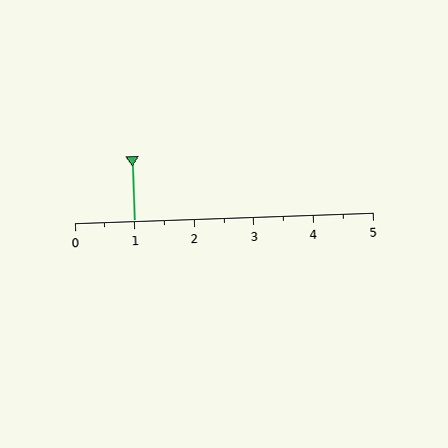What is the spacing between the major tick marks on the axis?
The major ticks are spaced 1 apart.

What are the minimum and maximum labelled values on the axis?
The axis runs from 0 to 5.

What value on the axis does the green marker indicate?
The marker indicates approximately 1.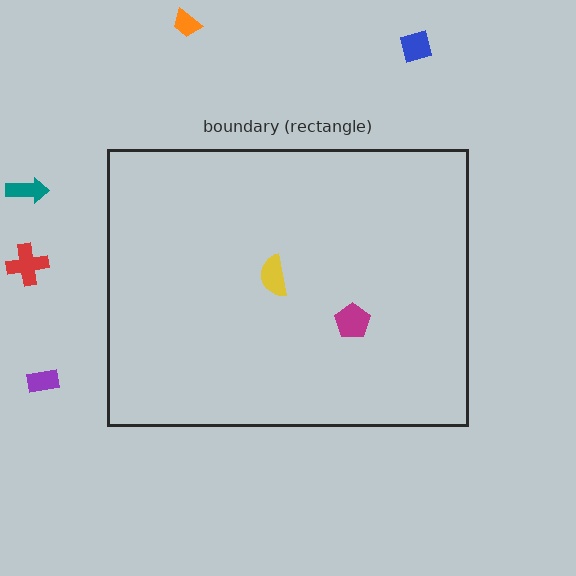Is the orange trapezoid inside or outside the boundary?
Outside.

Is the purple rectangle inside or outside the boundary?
Outside.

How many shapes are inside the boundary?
2 inside, 5 outside.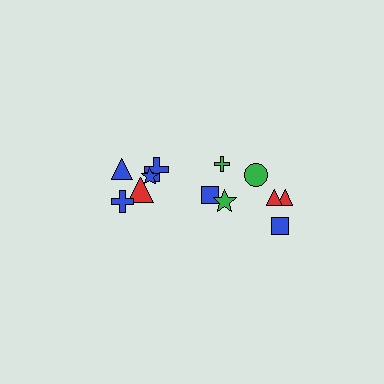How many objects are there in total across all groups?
There are 12 objects.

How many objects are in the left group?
There are 5 objects.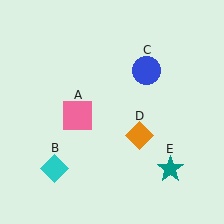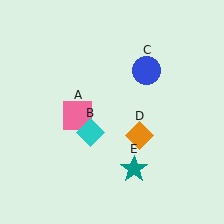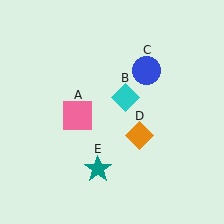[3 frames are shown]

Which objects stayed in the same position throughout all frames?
Pink square (object A) and blue circle (object C) and orange diamond (object D) remained stationary.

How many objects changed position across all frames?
2 objects changed position: cyan diamond (object B), teal star (object E).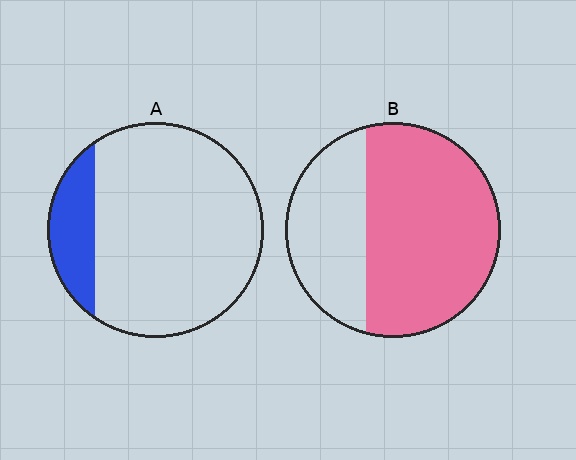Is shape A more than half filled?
No.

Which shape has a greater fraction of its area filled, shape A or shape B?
Shape B.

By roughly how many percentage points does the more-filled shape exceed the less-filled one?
By roughly 50 percentage points (B over A).